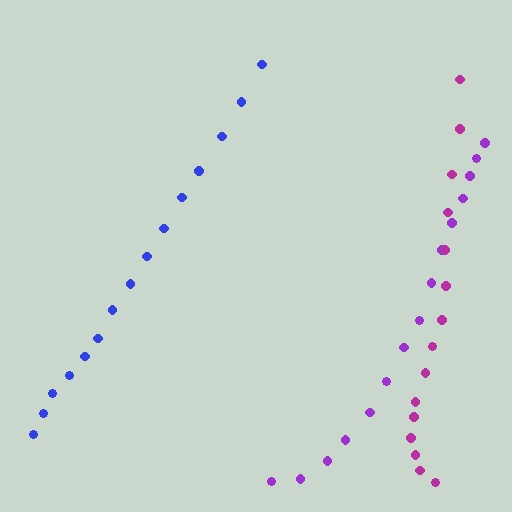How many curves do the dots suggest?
There are 3 distinct paths.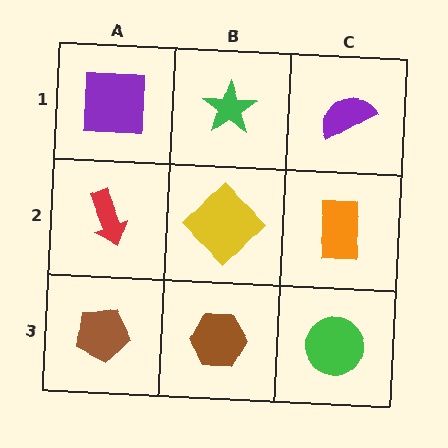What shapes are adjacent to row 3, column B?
A yellow diamond (row 2, column B), a brown pentagon (row 3, column A), a green circle (row 3, column C).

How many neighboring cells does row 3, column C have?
2.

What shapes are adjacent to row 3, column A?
A red arrow (row 2, column A), a brown hexagon (row 3, column B).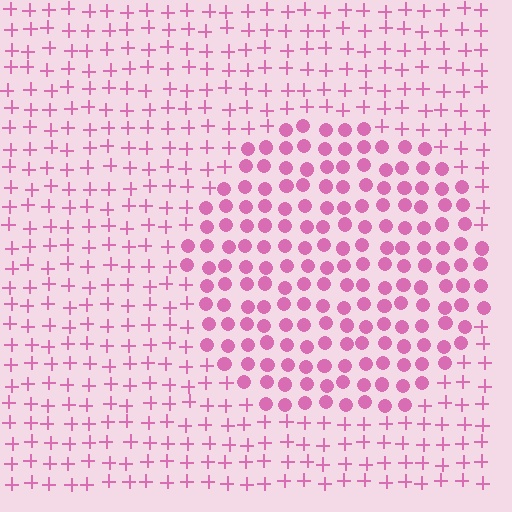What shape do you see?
I see a circle.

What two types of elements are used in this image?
The image uses circles inside the circle region and plus signs outside it.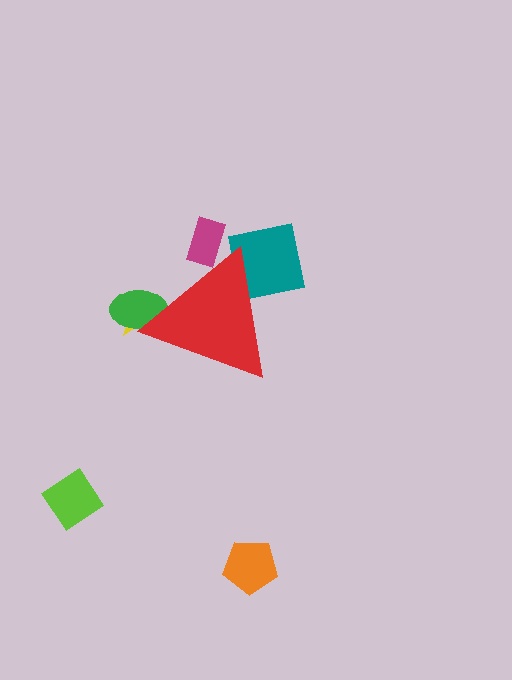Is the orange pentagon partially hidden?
No, the orange pentagon is fully visible.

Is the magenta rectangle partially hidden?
Yes, the magenta rectangle is partially hidden behind the red triangle.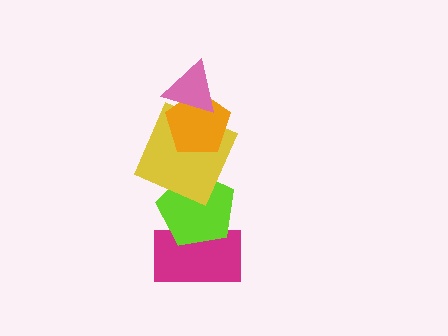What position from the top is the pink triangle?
The pink triangle is 1st from the top.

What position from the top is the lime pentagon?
The lime pentagon is 4th from the top.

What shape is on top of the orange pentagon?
The pink triangle is on top of the orange pentagon.